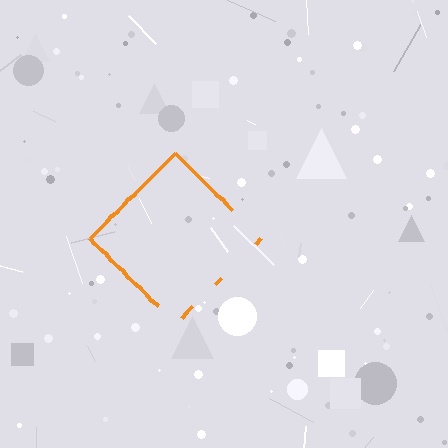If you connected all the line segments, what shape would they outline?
They would outline a diamond.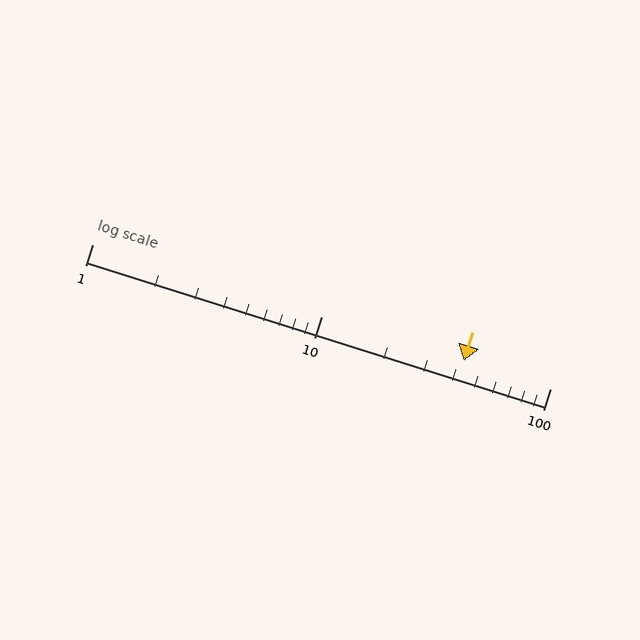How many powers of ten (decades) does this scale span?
The scale spans 2 decades, from 1 to 100.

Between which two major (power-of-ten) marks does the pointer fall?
The pointer is between 10 and 100.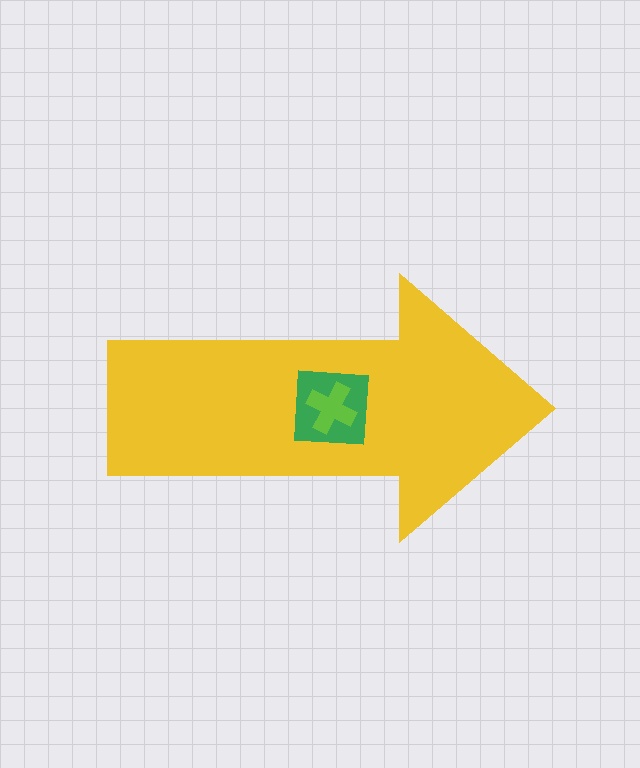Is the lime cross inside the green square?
Yes.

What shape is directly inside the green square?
The lime cross.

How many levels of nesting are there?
3.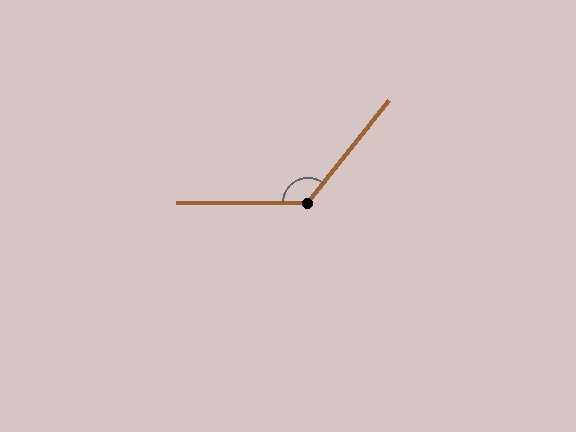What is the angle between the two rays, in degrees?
Approximately 129 degrees.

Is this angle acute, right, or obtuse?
It is obtuse.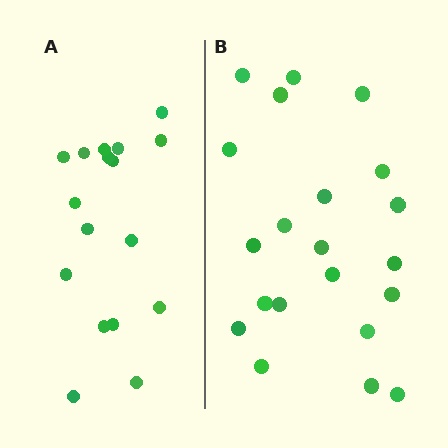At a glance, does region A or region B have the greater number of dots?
Region B (the right region) has more dots.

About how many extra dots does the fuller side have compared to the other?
Region B has about 4 more dots than region A.